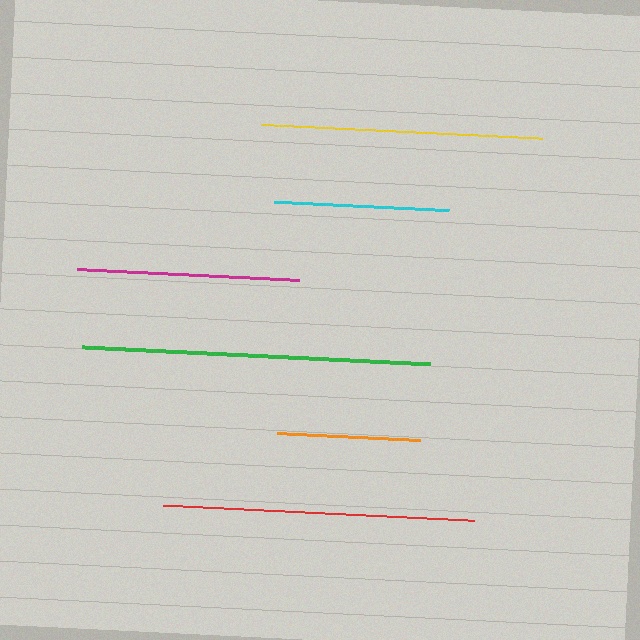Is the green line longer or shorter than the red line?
The green line is longer than the red line.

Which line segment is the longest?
The green line is the longest at approximately 348 pixels.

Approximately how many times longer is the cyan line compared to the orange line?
The cyan line is approximately 1.2 times the length of the orange line.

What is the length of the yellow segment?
The yellow segment is approximately 281 pixels long.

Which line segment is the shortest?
The orange line is the shortest at approximately 142 pixels.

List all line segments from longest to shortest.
From longest to shortest: green, red, yellow, magenta, cyan, orange.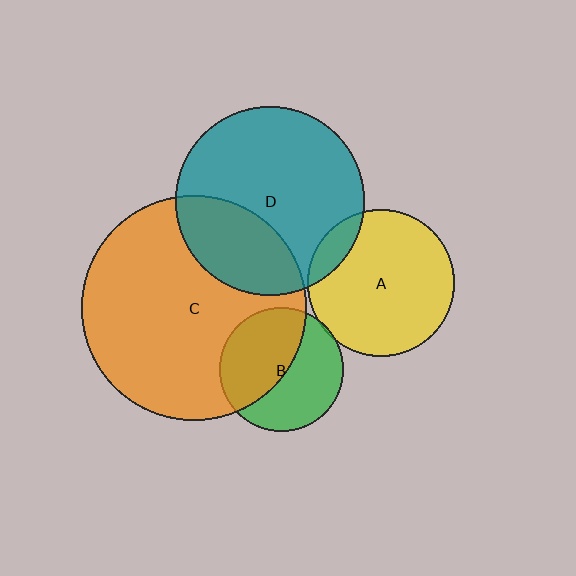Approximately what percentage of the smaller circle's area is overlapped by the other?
Approximately 10%.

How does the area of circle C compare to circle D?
Approximately 1.4 times.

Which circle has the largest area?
Circle C (orange).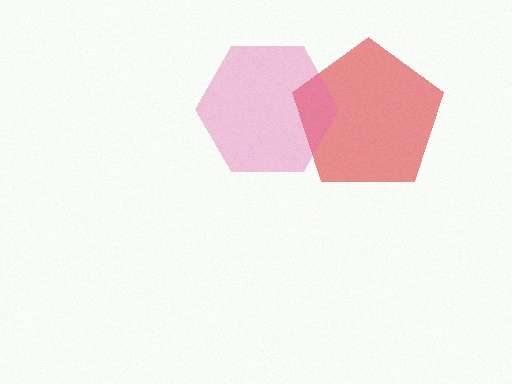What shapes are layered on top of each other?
The layered shapes are: a red pentagon, a pink hexagon.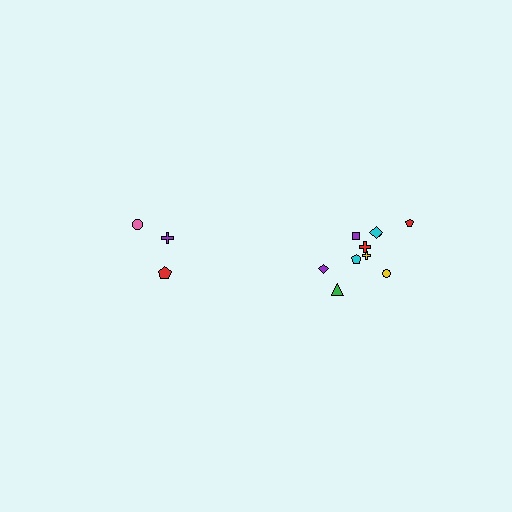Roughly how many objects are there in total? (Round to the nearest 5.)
Roughly 15 objects in total.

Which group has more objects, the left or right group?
The right group.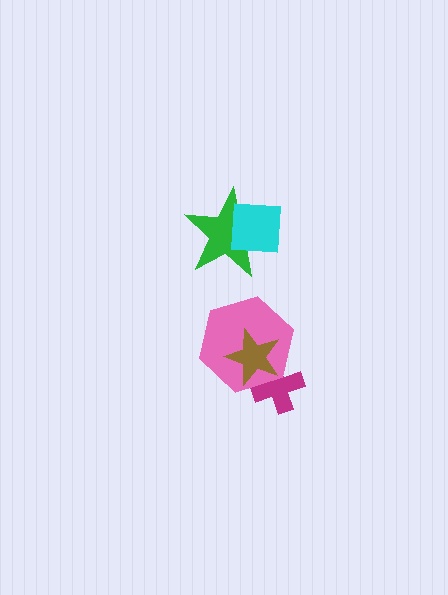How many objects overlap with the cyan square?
1 object overlaps with the cyan square.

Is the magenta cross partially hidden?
Yes, it is partially covered by another shape.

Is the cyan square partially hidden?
No, no other shape covers it.